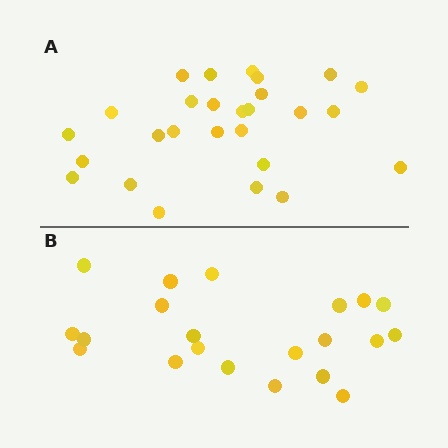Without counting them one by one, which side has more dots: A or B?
Region A (the top region) has more dots.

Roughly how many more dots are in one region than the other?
Region A has about 6 more dots than region B.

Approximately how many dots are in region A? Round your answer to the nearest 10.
About 30 dots. (The exact count is 27, which rounds to 30.)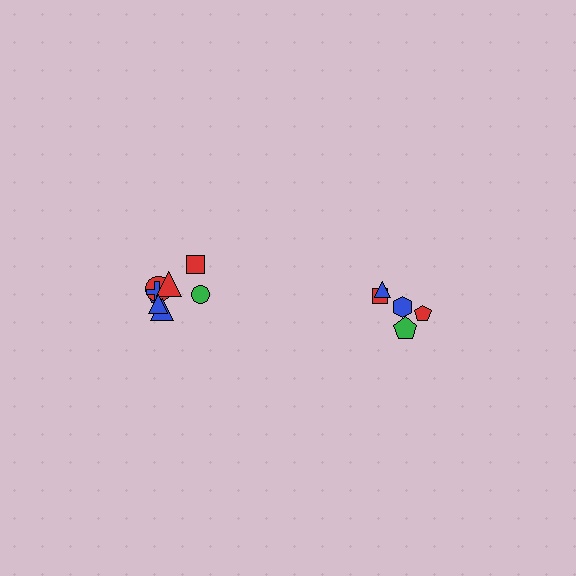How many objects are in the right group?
There are 5 objects.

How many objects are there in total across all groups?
There are 13 objects.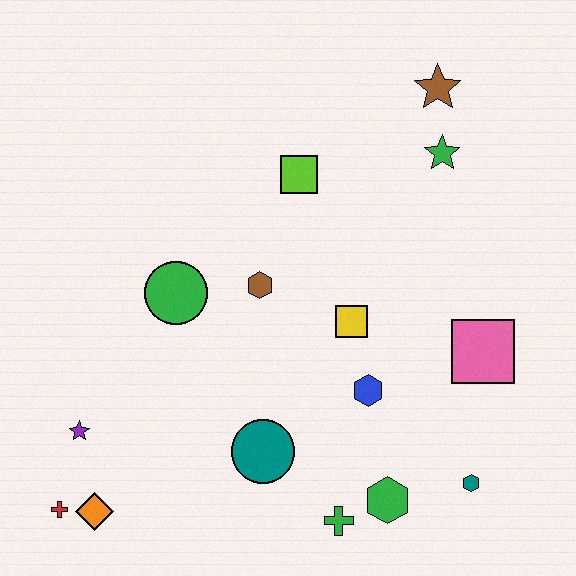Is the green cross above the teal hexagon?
No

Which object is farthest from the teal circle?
The brown star is farthest from the teal circle.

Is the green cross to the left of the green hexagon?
Yes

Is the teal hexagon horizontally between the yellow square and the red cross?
No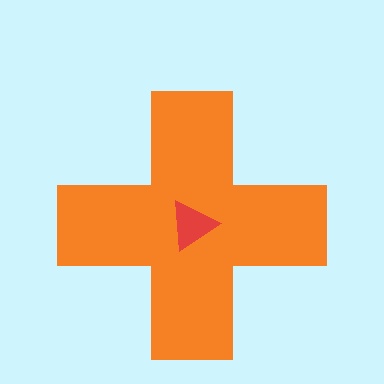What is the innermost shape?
The red triangle.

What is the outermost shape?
The orange cross.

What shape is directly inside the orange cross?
The red triangle.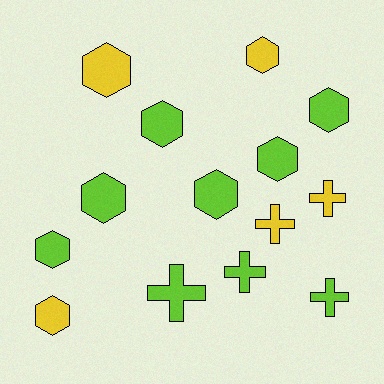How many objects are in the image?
There are 14 objects.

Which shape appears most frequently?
Hexagon, with 9 objects.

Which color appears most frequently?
Lime, with 9 objects.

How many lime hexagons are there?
There are 6 lime hexagons.